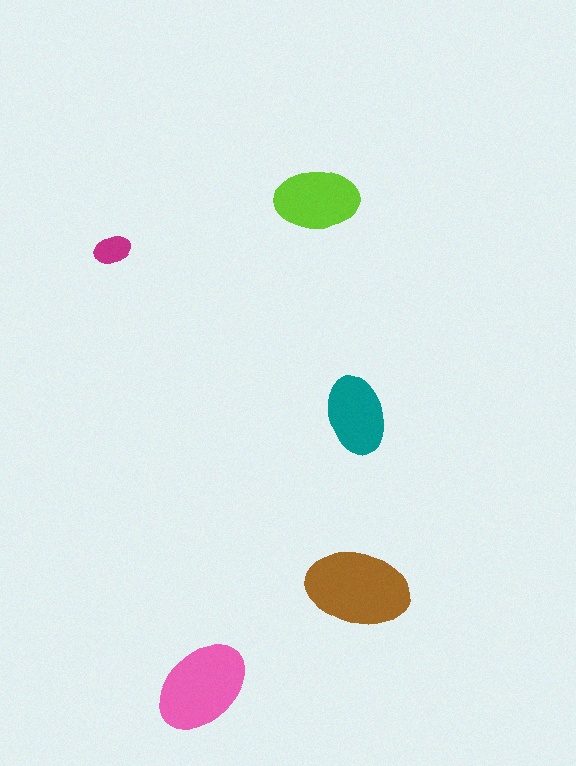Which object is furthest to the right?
The teal ellipse is rightmost.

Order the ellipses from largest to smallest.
the brown one, the pink one, the lime one, the teal one, the magenta one.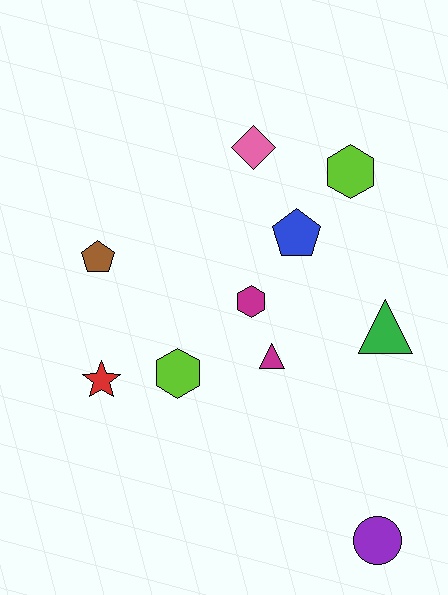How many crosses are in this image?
There are no crosses.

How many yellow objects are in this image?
There are no yellow objects.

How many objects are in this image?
There are 10 objects.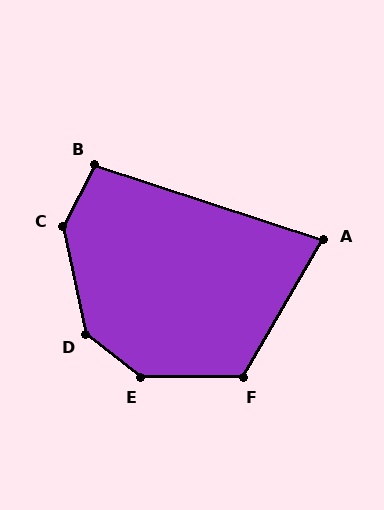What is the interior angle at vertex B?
Approximately 99 degrees (obtuse).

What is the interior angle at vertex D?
Approximately 140 degrees (obtuse).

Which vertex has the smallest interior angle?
A, at approximately 78 degrees.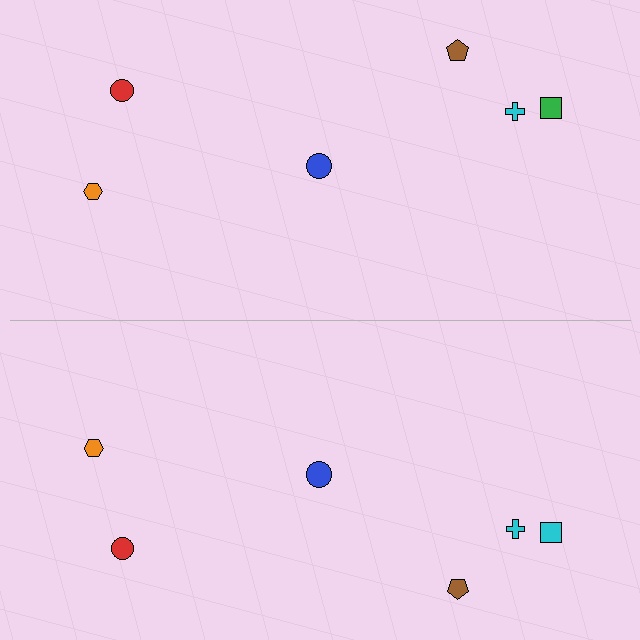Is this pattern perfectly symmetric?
No, the pattern is not perfectly symmetric. The cyan square on the bottom side breaks the symmetry — its mirror counterpart is green.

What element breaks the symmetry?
The cyan square on the bottom side breaks the symmetry — its mirror counterpart is green.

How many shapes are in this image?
There are 12 shapes in this image.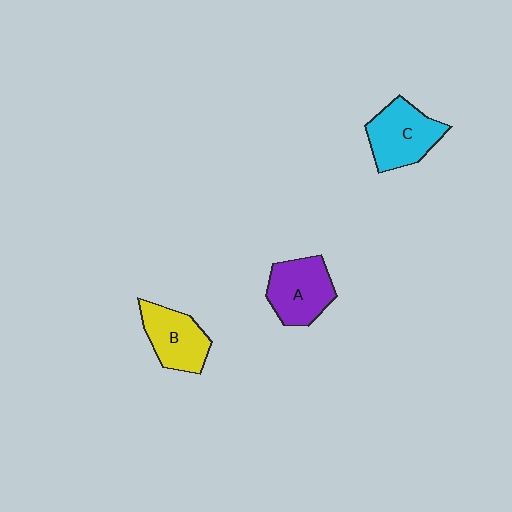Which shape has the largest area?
Shape C (cyan).